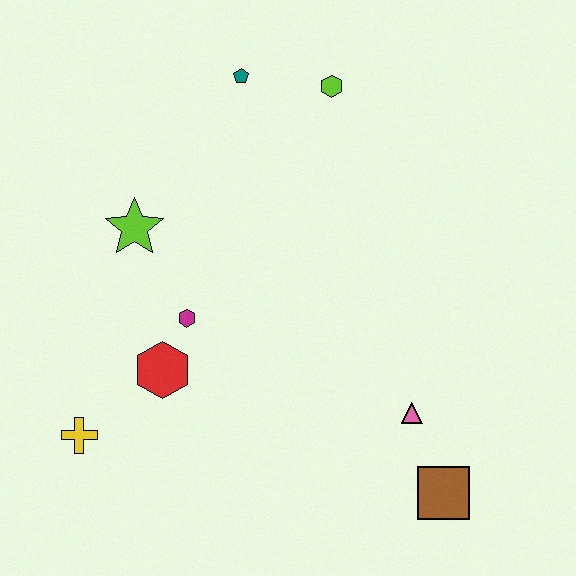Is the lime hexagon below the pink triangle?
No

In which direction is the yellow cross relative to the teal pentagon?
The yellow cross is below the teal pentagon.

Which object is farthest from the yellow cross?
The lime hexagon is farthest from the yellow cross.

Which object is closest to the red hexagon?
The magenta hexagon is closest to the red hexagon.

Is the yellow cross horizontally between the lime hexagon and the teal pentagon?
No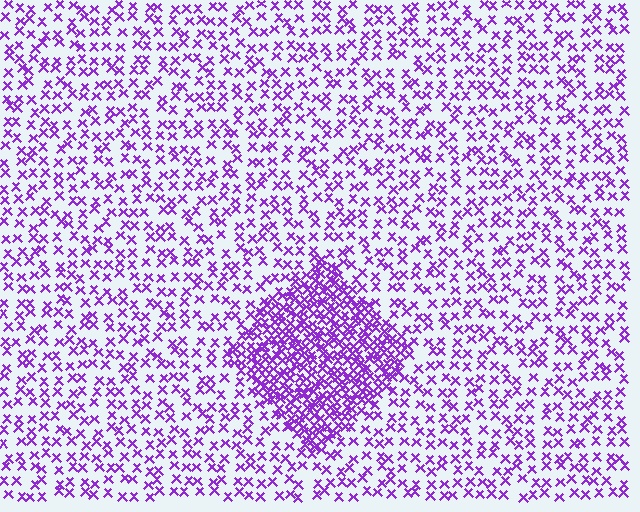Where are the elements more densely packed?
The elements are more densely packed inside the diamond boundary.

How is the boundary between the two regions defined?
The boundary is defined by a change in element density (approximately 2.6x ratio). All elements are the same color, size, and shape.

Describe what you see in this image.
The image contains small purple elements arranged at two different densities. A diamond-shaped region is visible where the elements are more densely packed than the surrounding area.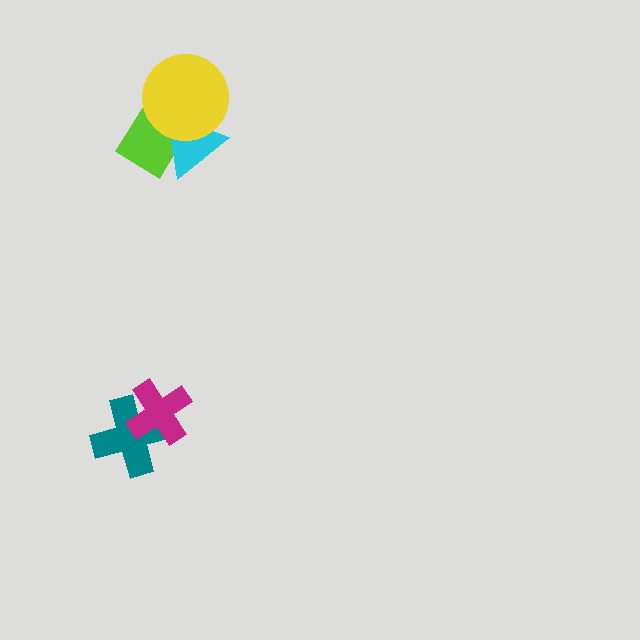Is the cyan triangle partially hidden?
Yes, it is partially covered by another shape.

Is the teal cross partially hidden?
Yes, it is partially covered by another shape.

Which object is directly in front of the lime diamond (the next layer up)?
The cyan triangle is directly in front of the lime diamond.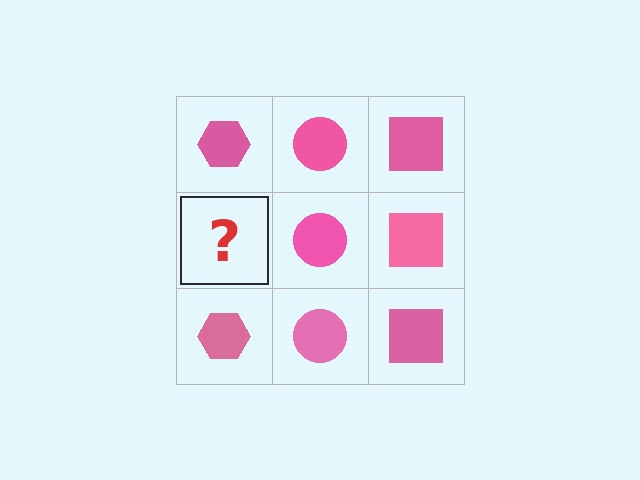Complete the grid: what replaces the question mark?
The question mark should be replaced with a pink hexagon.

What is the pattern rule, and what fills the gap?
The rule is that each column has a consistent shape. The gap should be filled with a pink hexagon.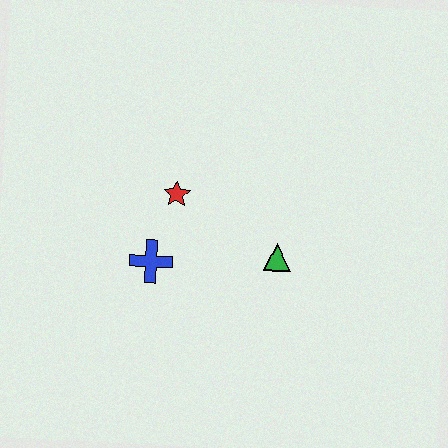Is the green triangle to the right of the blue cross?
Yes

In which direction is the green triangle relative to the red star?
The green triangle is to the right of the red star.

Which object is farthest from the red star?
The green triangle is farthest from the red star.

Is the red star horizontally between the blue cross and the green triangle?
Yes